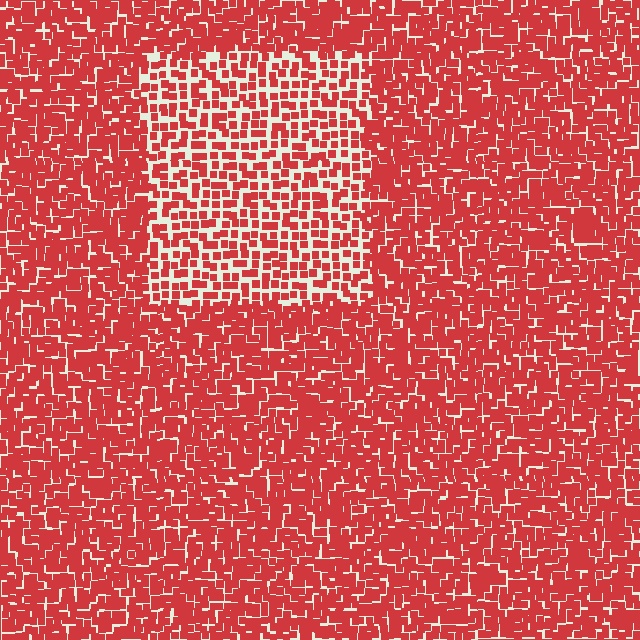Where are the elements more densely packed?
The elements are more densely packed outside the rectangle boundary.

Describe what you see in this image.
The image contains small red elements arranged at two different densities. A rectangle-shaped region is visible where the elements are less densely packed than the surrounding area.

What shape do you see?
I see a rectangle.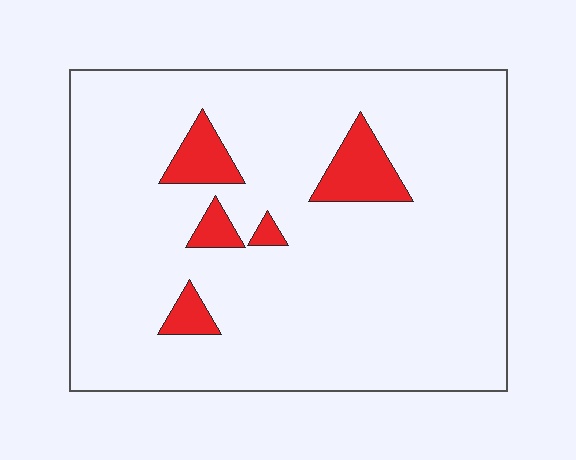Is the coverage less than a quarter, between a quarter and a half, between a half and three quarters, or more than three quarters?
Less than a quarter.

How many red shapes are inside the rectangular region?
5.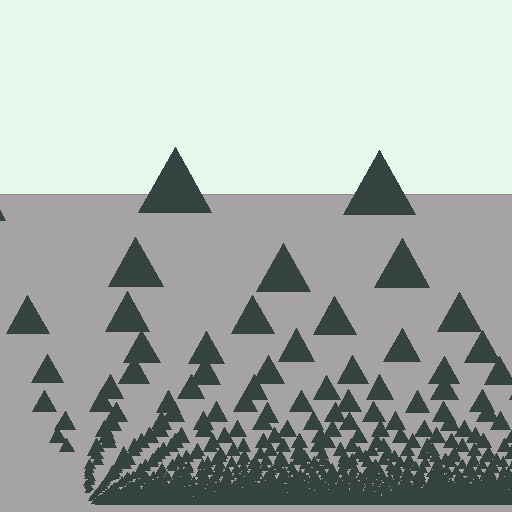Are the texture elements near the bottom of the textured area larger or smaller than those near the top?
Smaller. The gradient is inverted — elements near the bottom are smaller and denser.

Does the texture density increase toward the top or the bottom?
Density increases toward the bottom.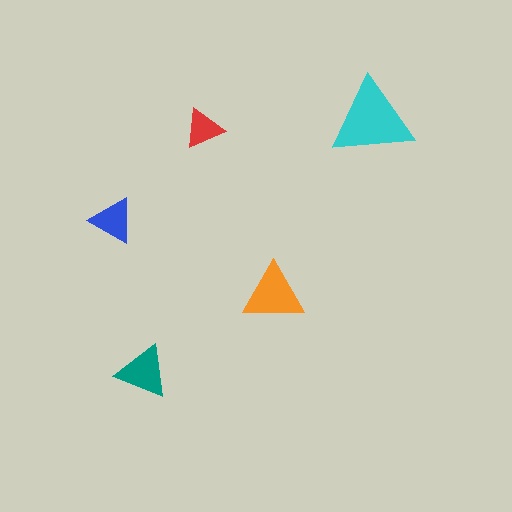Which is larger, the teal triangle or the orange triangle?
The orange one.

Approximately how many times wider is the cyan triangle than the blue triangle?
About 2 times wider.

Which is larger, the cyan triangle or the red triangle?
The cyan one.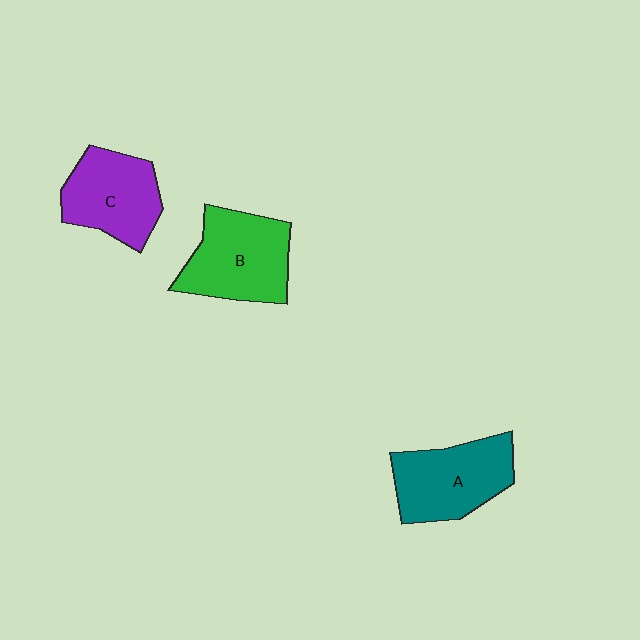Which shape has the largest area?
Shape B (green).